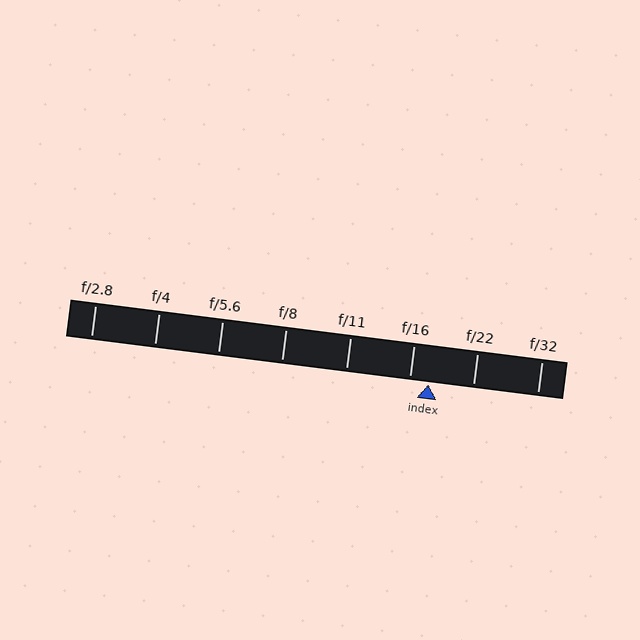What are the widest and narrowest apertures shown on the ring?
The widest aperture shown is f/2.8 and the narrowest is f/32.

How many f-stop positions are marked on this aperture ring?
There are 8 f-stop positions marked.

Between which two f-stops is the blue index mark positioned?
The index mark is between f/16 and f/22.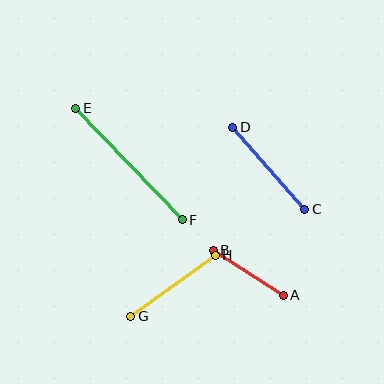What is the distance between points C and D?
The distance is approximately 109 pixels.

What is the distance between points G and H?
The distance is approximately 104 pixels.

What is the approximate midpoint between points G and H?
The midpoint is at approximately (173, 286) pixels.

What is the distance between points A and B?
The distance is approximately 83 pixels.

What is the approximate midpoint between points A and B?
The midpoint is at approximately (248, 273) pixels.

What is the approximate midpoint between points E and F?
The midpoint is at approximately (129, 164) pixels.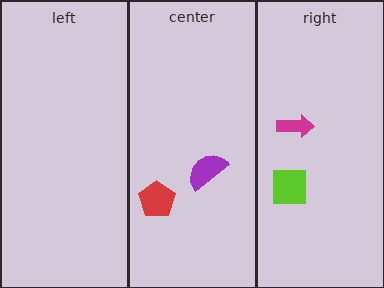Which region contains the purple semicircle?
The center region.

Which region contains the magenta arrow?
The right region.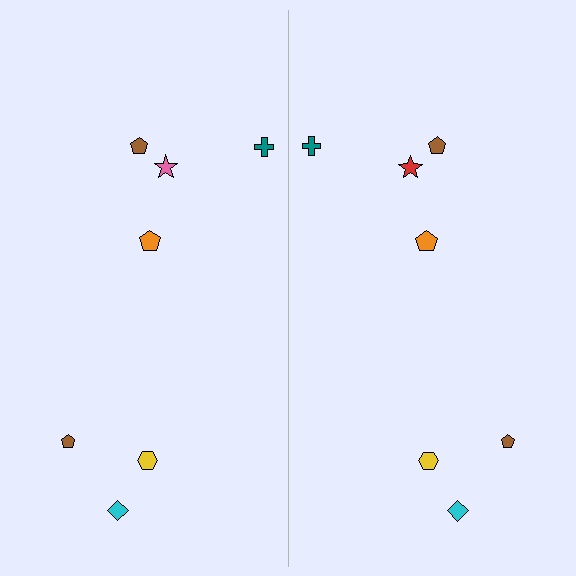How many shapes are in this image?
There are 14 shapes in this image.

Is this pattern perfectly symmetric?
No, the pattern is not perfectly symmetric. The red star on the right side breaks the symmetry — its mirror counterpart is pink.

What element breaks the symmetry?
The red star on the right side breaks the symmetry — its mirror counterpart is pink.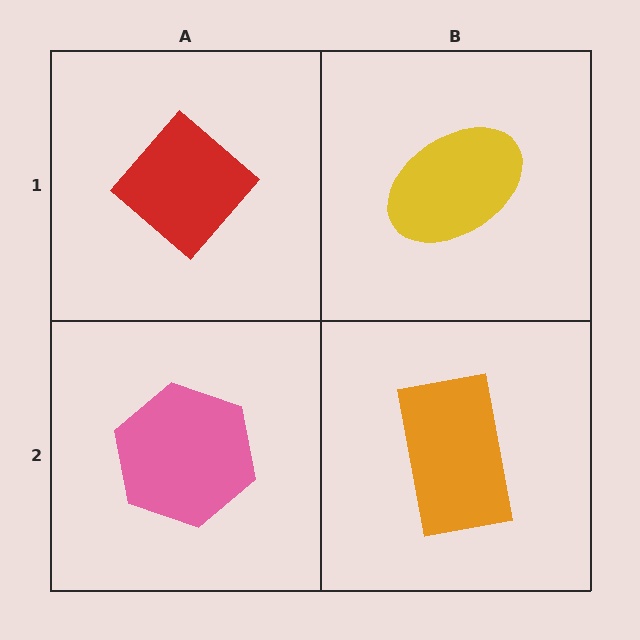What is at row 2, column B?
An orange rectangle.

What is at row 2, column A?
A pink hexagon.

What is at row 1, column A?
A red diamond.